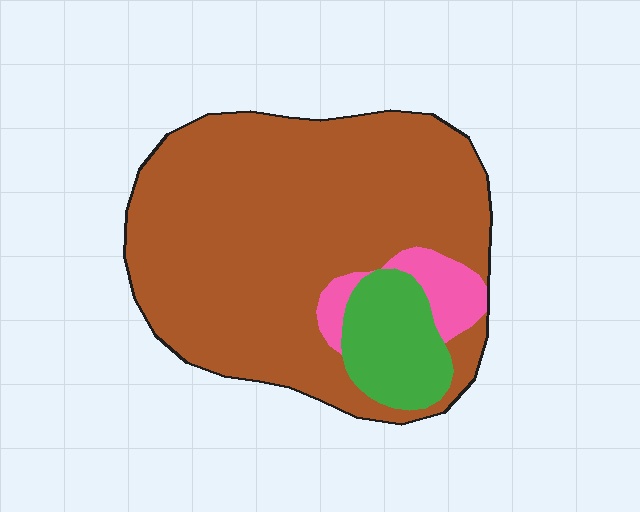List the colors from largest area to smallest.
From largest to smallest: brown, green, pink.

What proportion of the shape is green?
Green covers about 15% of the shape.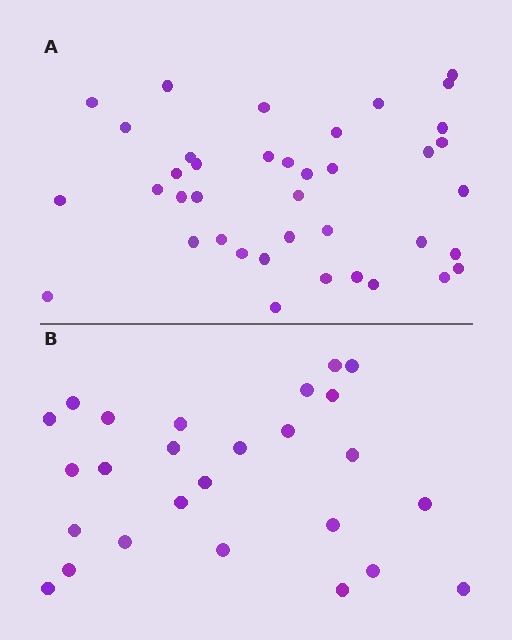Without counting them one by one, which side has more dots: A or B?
Region A (the top region) has more dots.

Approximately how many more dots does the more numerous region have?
Region A has approximately 15 more dots than region B.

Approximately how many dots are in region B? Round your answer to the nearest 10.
About 30 dots. (The exact count is 26, which rounds to 30.)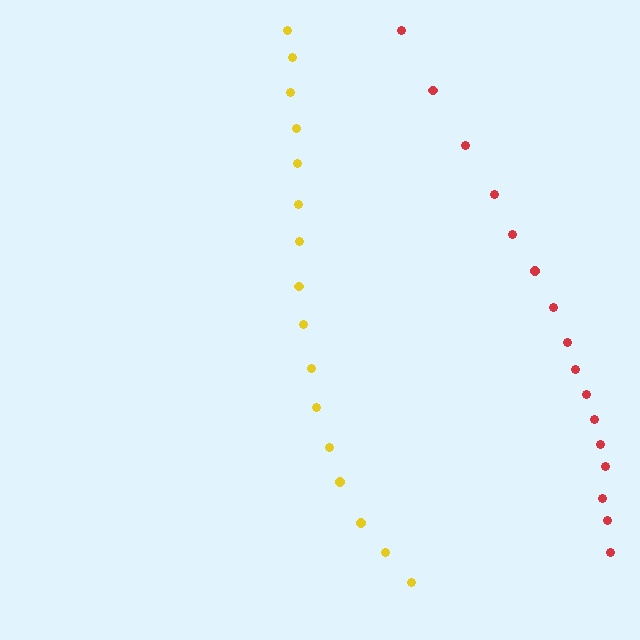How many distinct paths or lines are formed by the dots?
There are 2 distinct paths.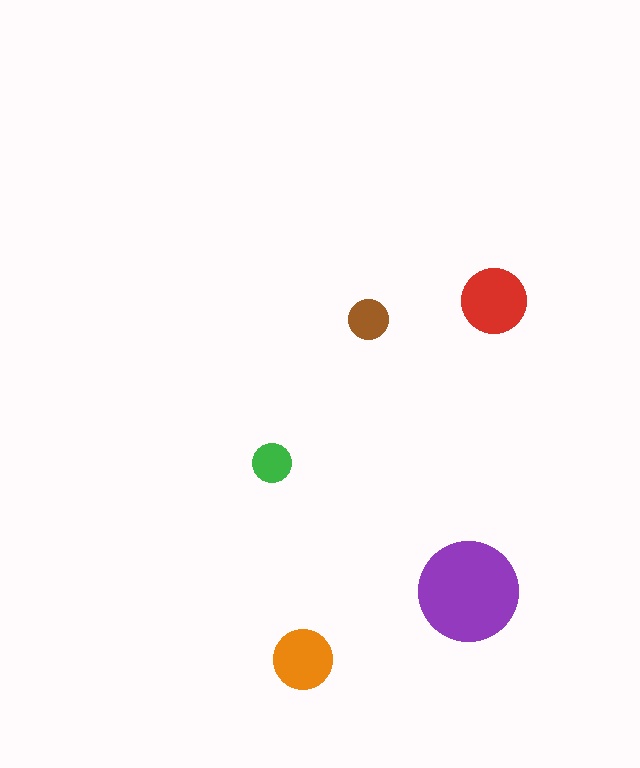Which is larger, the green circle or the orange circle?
The orange one.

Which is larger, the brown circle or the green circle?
The brown one.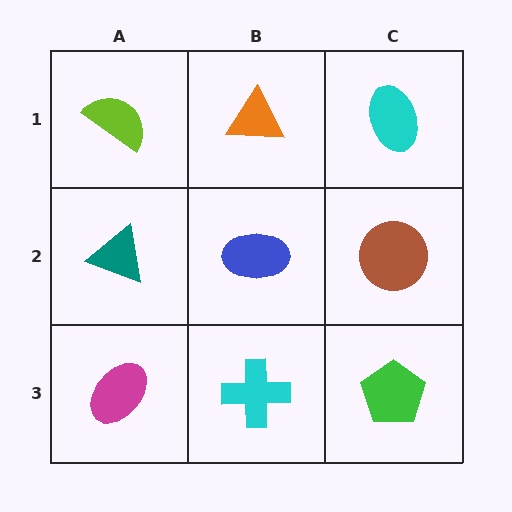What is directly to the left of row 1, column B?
A lime semicircle.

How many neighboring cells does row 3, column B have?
3.